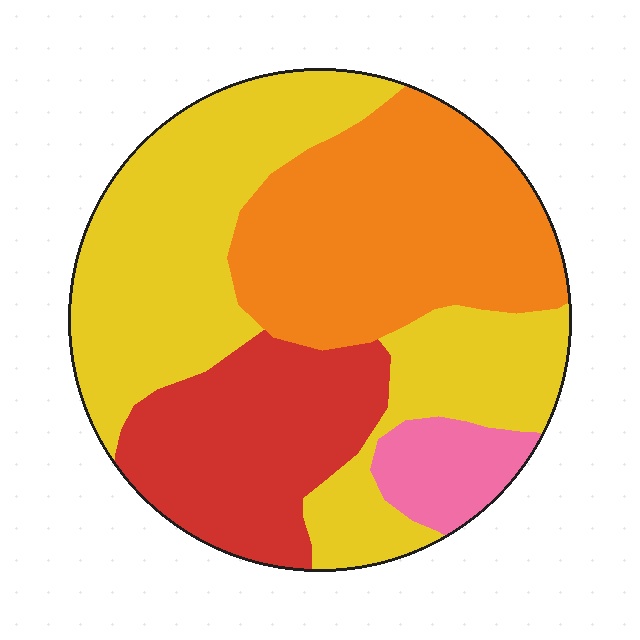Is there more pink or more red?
Red.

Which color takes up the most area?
Yellow, at roughly 40%.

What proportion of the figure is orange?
Orange covers around 30% of the figure.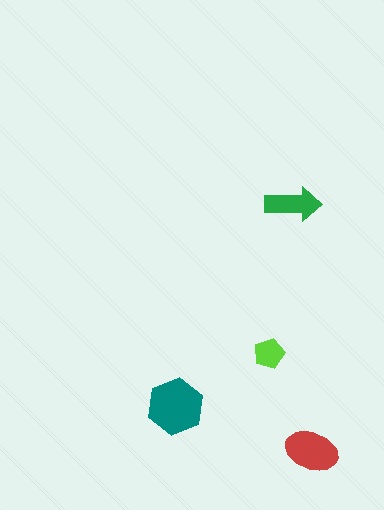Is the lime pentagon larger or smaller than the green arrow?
Smaller.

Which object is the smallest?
The lime pentagon.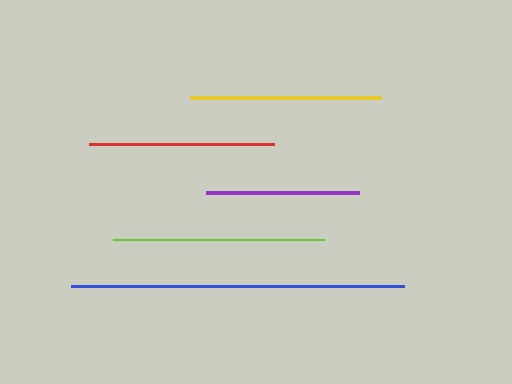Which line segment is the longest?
The blue line is the longest at approximately 334 pixels.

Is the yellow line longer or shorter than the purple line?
The yellow line is longer than the purple line.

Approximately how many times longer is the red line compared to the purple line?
The red line is approximately 1.2 times the length of the purple line.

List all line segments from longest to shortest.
From longest to shortest: blue, lime, yellow, red, purple.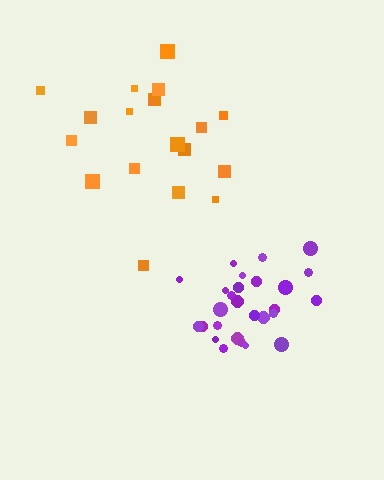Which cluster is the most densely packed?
Purple.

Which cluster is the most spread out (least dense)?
Orange.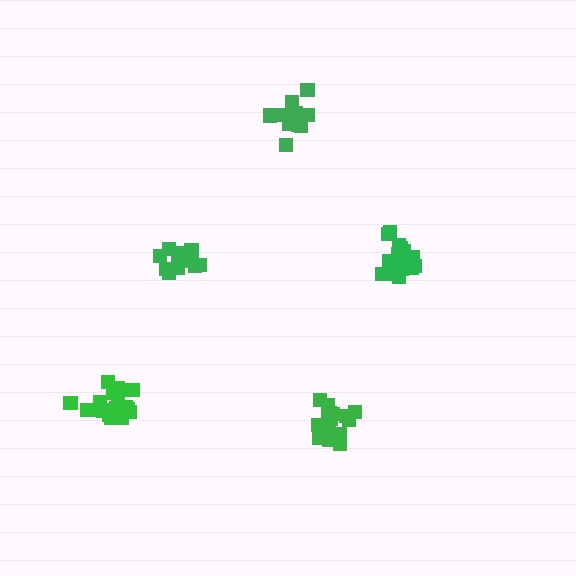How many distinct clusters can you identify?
There are 5 distinct clusters.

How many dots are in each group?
Group 1: 18 dots, Group 2: 19 dots, Group 3: 14 dots, Group 4: 15 dots, Group 5: 19 dots (85 total).